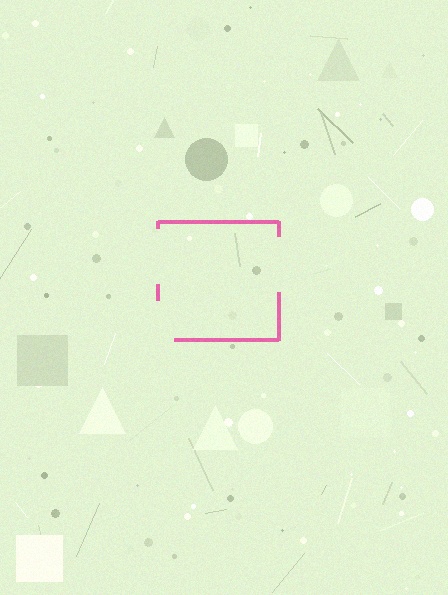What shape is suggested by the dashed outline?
The dashed outline suggests a square.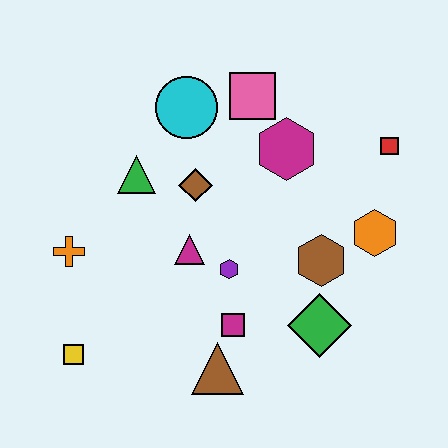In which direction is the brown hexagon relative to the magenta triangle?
The brown hexagon is to the right of the magenta triangle.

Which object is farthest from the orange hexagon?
The yellow square is farthest from the orange hexagon.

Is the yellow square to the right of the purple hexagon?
No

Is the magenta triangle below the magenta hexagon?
Yes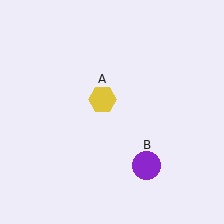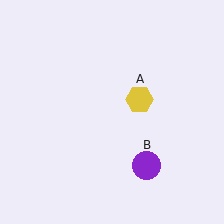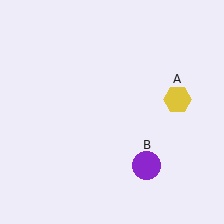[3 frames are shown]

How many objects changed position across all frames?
1 object changed position: yellow hexagon (object A).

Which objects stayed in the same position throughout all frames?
Purple circle (object B) remained stationary.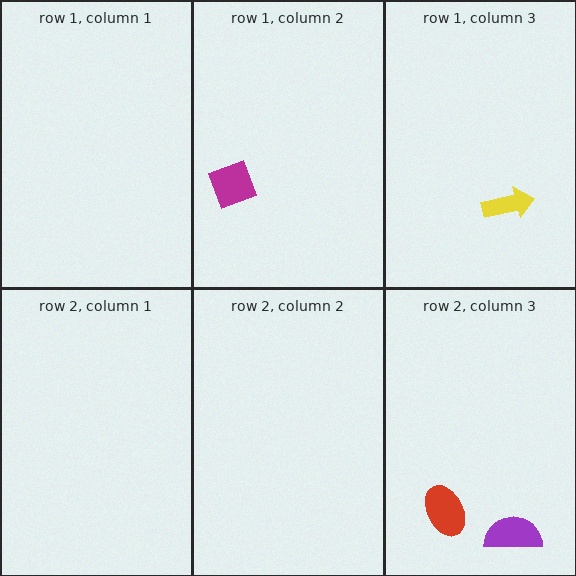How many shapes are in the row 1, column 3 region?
1.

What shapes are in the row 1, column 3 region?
The yellow arrow.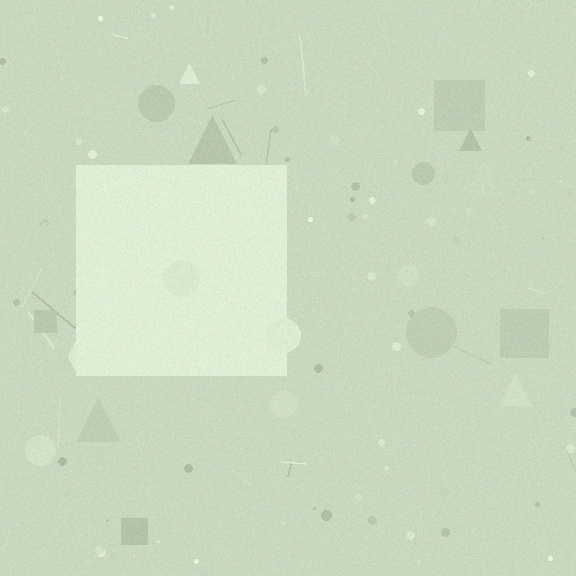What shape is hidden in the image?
A square is hidden in the image.